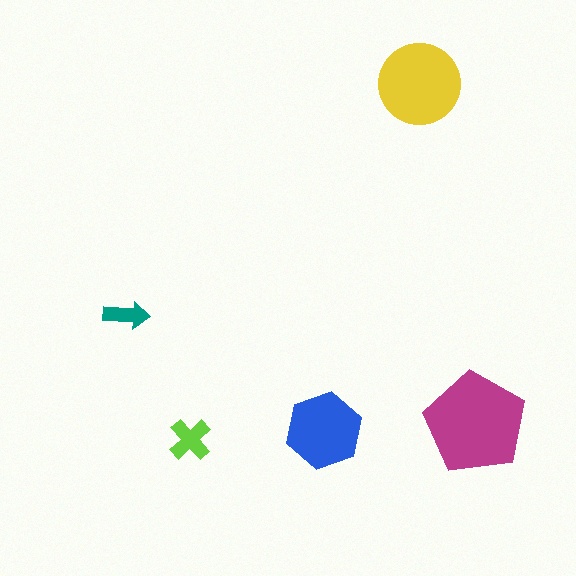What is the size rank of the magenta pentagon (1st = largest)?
1st.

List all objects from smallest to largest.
The teal arrow, the lime cross, the blue hexagon, the yellow circle, the magenta pentagon.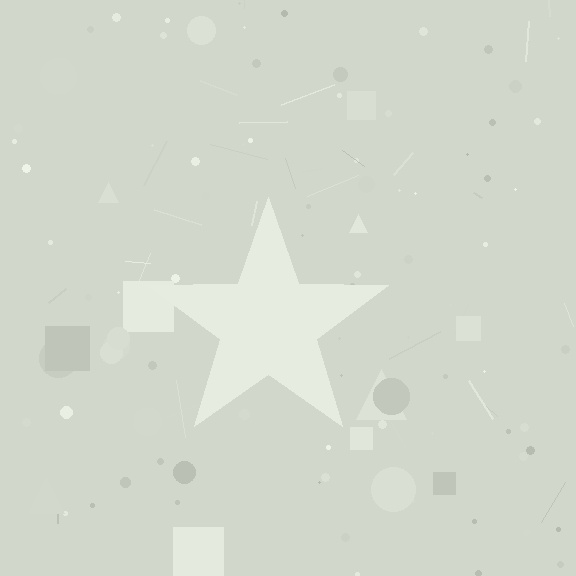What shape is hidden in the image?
A star is hidden in the image.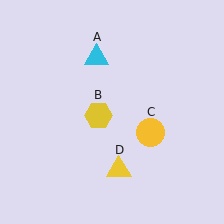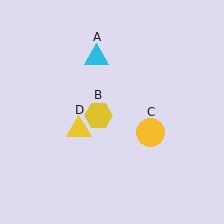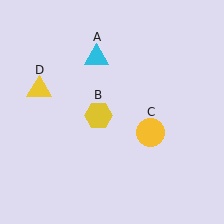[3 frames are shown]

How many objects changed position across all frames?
1 object changed position: yellow triangle (object D).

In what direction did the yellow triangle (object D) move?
The yellow triangle (object D) moved up and to the left.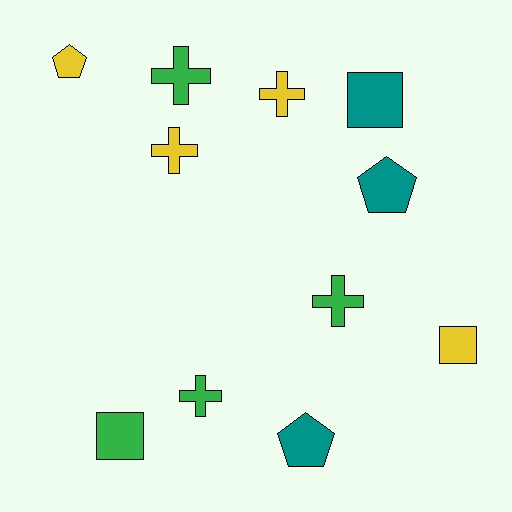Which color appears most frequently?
Yellow, with 4 objects.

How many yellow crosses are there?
There are 2 yellow crosses.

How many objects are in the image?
There are 11 objects.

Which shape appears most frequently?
Cross, with 5 objects.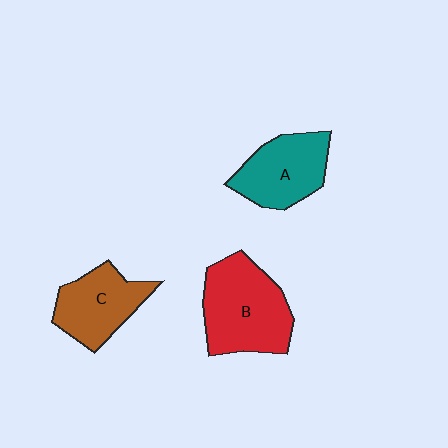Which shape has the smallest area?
Shape C (brown).